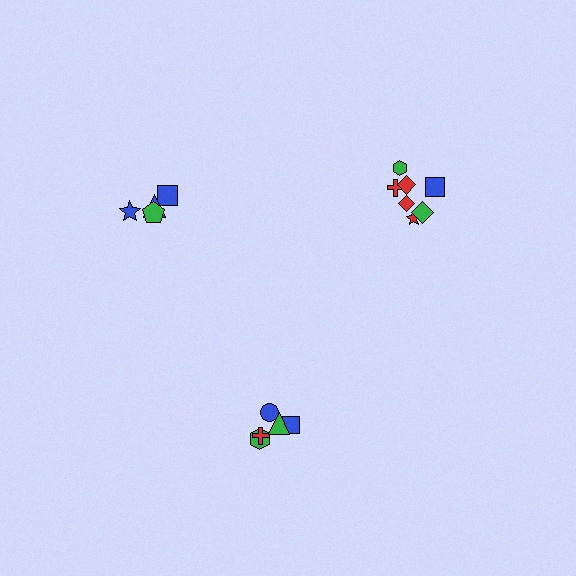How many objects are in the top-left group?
There are 5 objects.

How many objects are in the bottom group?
There are 5 objects.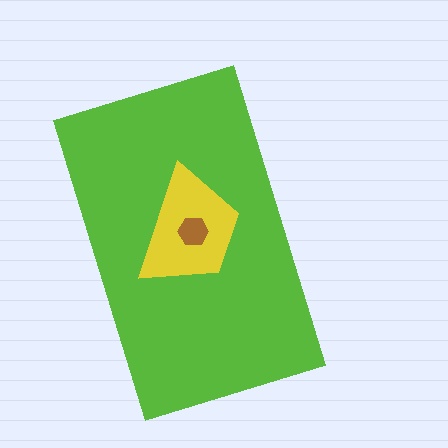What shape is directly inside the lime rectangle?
The yellow trapezoid.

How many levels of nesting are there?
3.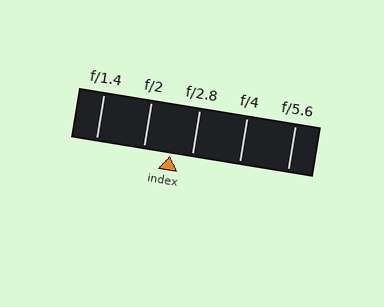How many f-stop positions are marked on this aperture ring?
There are 5 f-stop positions marked.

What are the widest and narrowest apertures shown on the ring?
The widest aperture shown is f/1.4 and the narrowest is f/5.6.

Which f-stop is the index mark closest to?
The index mark is closest to f/2.8.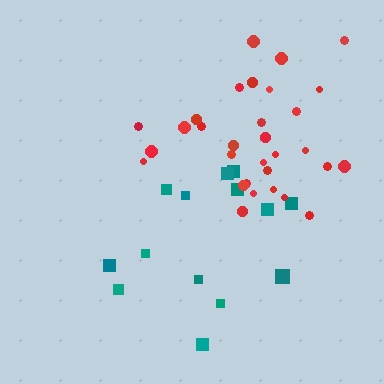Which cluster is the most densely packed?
Red.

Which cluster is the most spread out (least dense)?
Teal.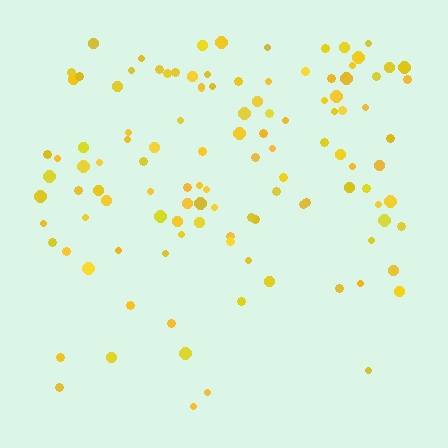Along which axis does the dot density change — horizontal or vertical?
Vertical.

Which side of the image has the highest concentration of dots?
The top.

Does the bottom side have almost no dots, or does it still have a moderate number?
Still a moderate number, just noticeably fewer than the top.